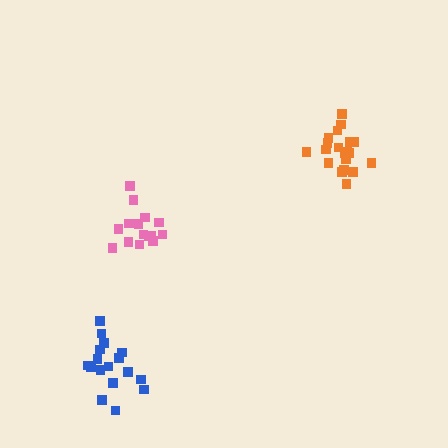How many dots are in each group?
Group 1: 17 dots, Group 2: 15 dots, Group 3: 20 dots (52 total).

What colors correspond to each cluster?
The clusters are colored: blue, pink, orange.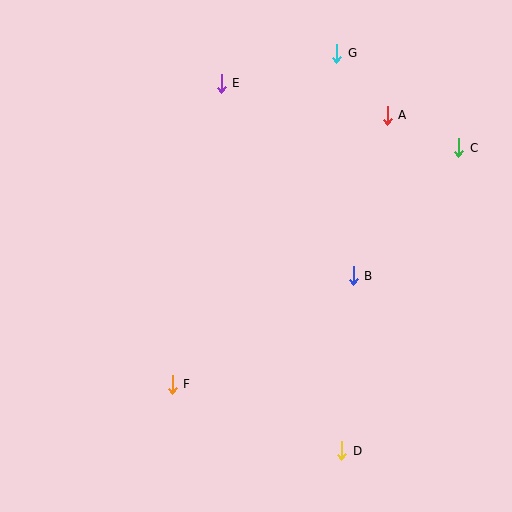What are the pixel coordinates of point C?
Point C is at (459, 148).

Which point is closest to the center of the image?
Point B at (353, 276) is closest to the center.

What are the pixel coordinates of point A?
Point A is at (387, 115).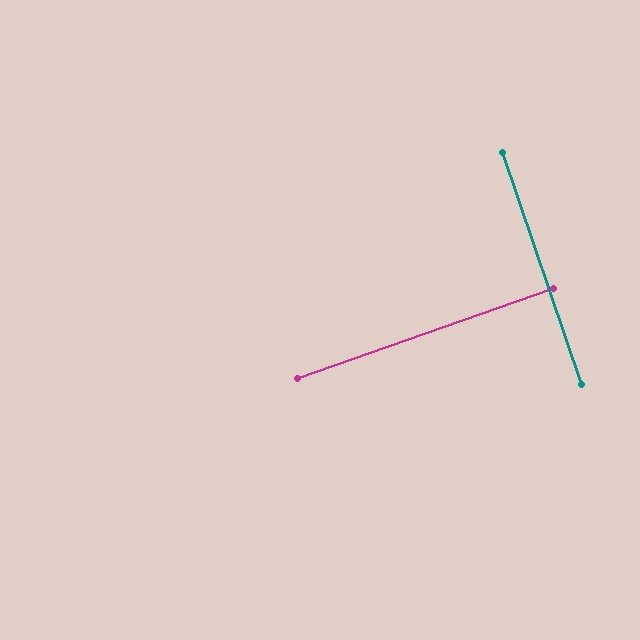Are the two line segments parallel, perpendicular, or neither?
Perpendicular — they meet at approximately 90°.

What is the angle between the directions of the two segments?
Approximately 90 degrees.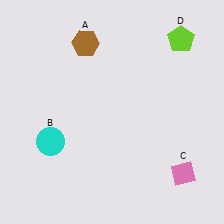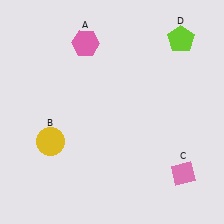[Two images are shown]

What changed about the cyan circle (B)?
In Image 1, B is cyan. In Image 2, it changed to yellow.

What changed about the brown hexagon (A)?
In Image 1, A is brown. In Image 2, it changed to pink.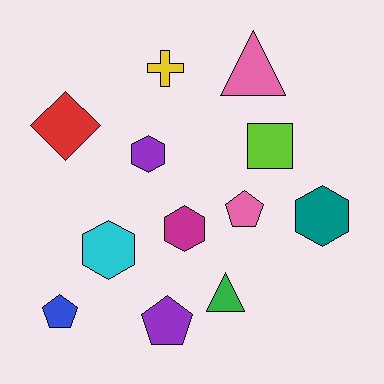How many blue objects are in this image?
There is 1 blue object.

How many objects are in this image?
There are 12 objects.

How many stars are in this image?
There are no stars.